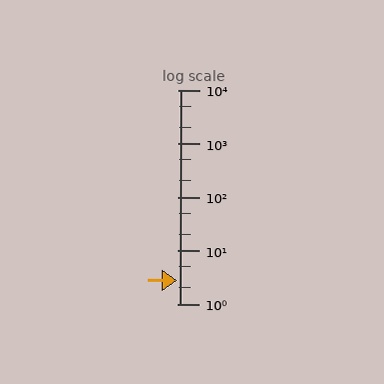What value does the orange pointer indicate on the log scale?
The pointer indicates approximately 2.8.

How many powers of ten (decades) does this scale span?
The scale spans 4 decades, from 1 to 10000.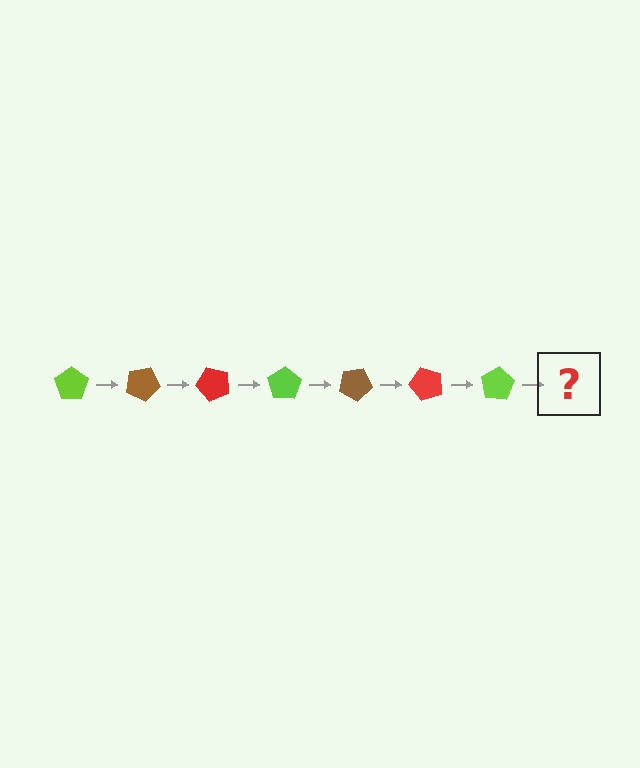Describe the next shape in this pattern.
It should be a brown pentagon, rotated 175 degrees from the start.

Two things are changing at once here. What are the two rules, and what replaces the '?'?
The two rules are that it rotates 25 degrees each step and the color cycles through lime, brown, and red. The '?' should be a brown pentagon, rotated 175 degrees from the start.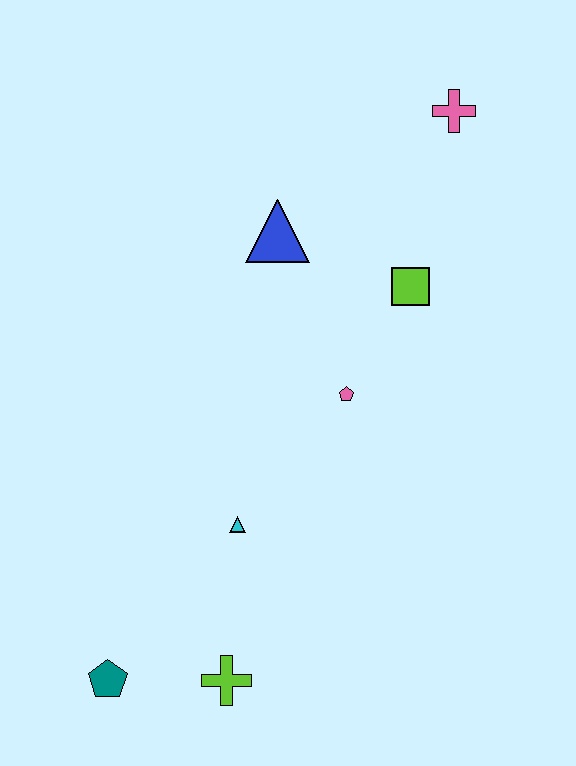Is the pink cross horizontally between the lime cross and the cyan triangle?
No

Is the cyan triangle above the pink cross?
No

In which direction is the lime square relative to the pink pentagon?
The lime square is above the pink pentagon.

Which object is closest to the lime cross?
The teal pentagon is closest to the lime cross.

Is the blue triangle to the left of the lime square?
Yes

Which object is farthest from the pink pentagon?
The teal pentagon is farthest from the pink pentagon.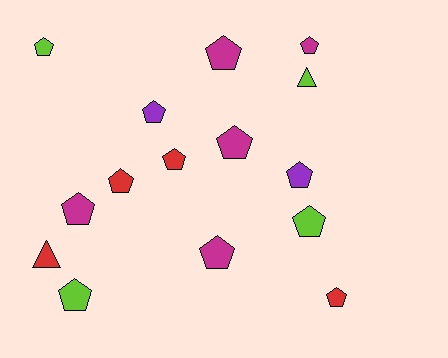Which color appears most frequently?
Magenta, with 5 objects.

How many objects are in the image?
There are 15 objects.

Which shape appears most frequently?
Pentagon, with 13 objects.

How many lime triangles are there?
There is 1 lime triangle.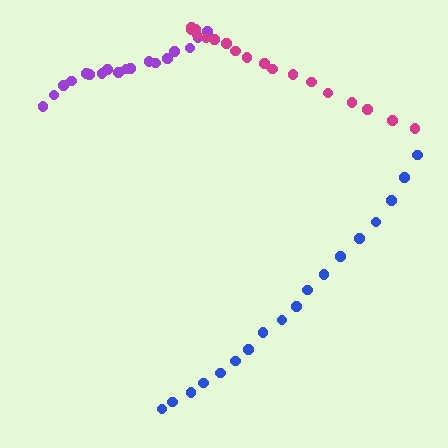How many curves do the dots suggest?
There are 3 distinct paths.